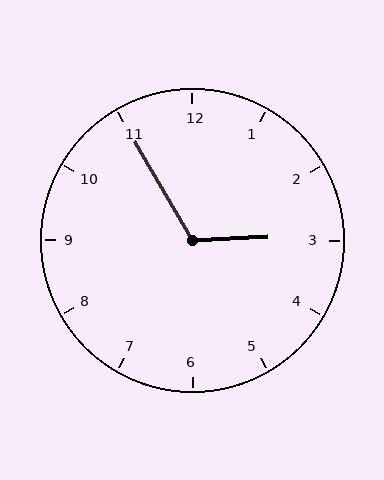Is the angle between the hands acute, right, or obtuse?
It is obtuse.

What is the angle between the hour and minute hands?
Approximately 118 degrees.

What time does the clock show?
2:55.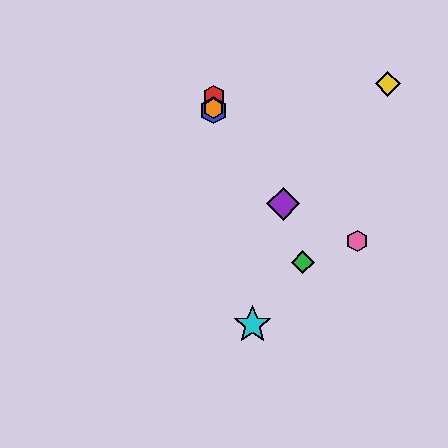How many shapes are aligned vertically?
3 shapes (the red hexagon, the blue hexagon, the orange hexagon) are aligned vertically.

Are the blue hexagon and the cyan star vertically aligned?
No, the blue hexagon is at x≈214 and the cyan star is at x≈253.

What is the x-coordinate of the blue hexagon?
The blue hexagon is at x≈214.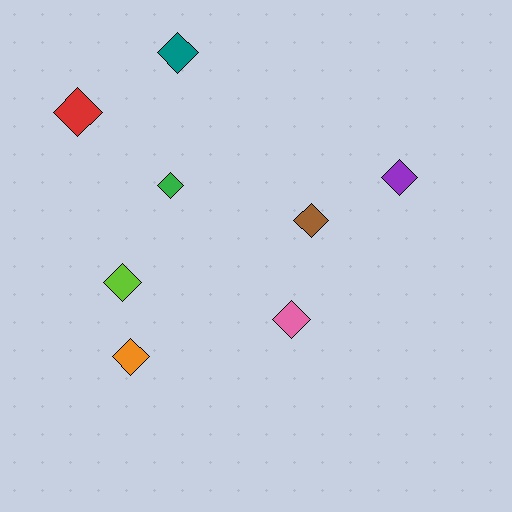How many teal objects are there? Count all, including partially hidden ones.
There is 1 teal object.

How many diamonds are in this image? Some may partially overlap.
There are 8 diamonds.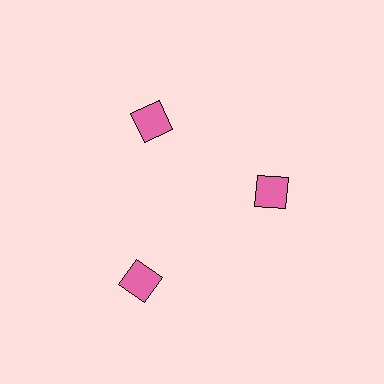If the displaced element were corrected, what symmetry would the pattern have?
It would have 3-fold rotational symmetry — the pattern would map onto itself every 120 degrees.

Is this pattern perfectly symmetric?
No. The 3 pink squares are arranged in a ring, but one element near the 7 o'clock position is pushed outward from the center, breaking the 3-fold rotational symmetry.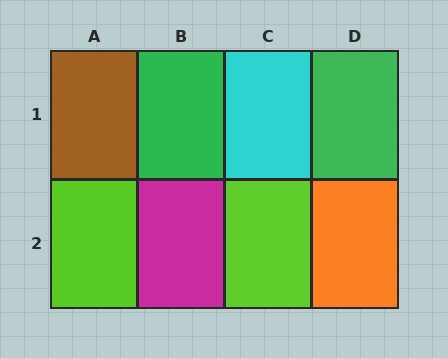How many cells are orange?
1 cell is orange.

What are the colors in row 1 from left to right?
Brown, green, cyan, green.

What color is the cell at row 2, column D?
Orange.